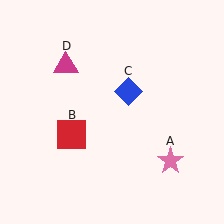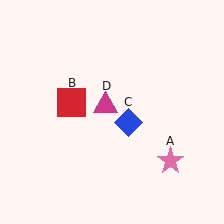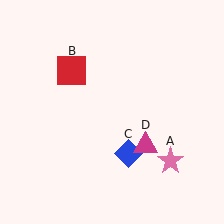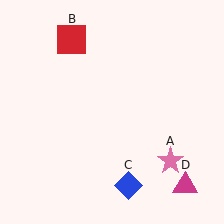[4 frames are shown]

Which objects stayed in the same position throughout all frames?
Pink star (object A) remained stationary.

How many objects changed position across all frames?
3 objects changed position: red square (object B), blue diamond (object C), magenta triangle (object D).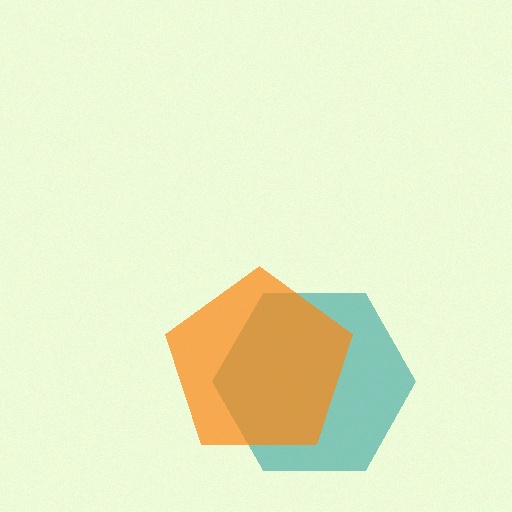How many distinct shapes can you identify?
There are 2 distinct shapes: a teal hexagon, an orange pentagon.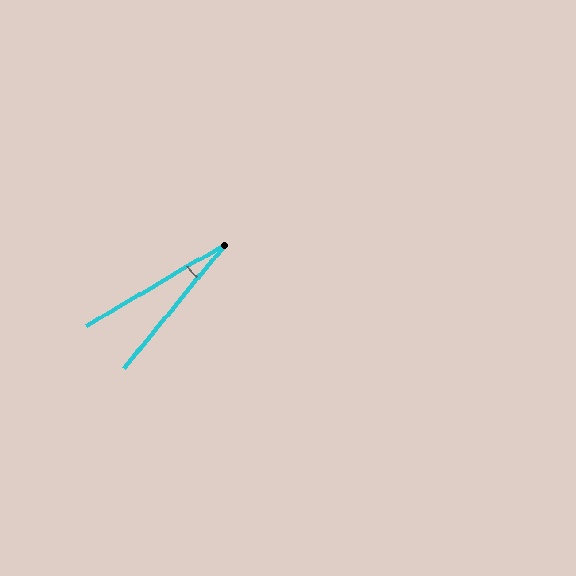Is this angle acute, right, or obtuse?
It is acute.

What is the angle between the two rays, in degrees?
Approximately 20 degrees.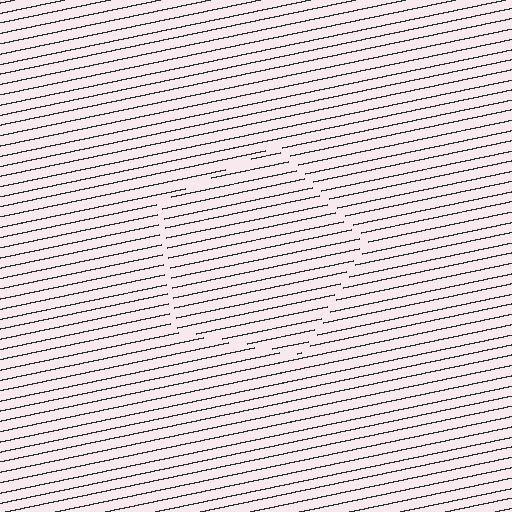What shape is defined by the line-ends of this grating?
An illusory pentagon. The interior of the shape contains the same grating, shifted by half a period — the contour is defined by the phase discontinuity where line-ends from the inner and outer gratings abut.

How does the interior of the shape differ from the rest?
The interior of the shape contains the same grating, shifted by half a period — the contour is defined by the phase discontinuity where line-ends from the inner and outer gratings abut.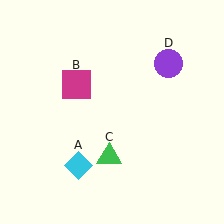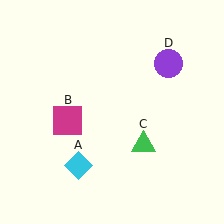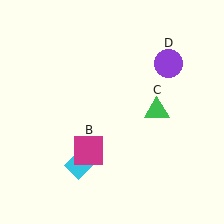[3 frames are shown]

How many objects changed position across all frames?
2 objects changed position: magenta square (object B), green triangle (object C).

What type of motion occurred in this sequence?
The magenta square (object B), green triangle (object C) rotated counterclockwise around the center of the scene.